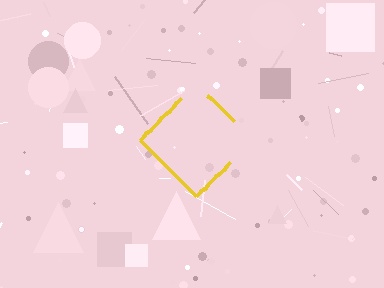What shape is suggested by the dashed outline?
The dashed outline suggests a diamond.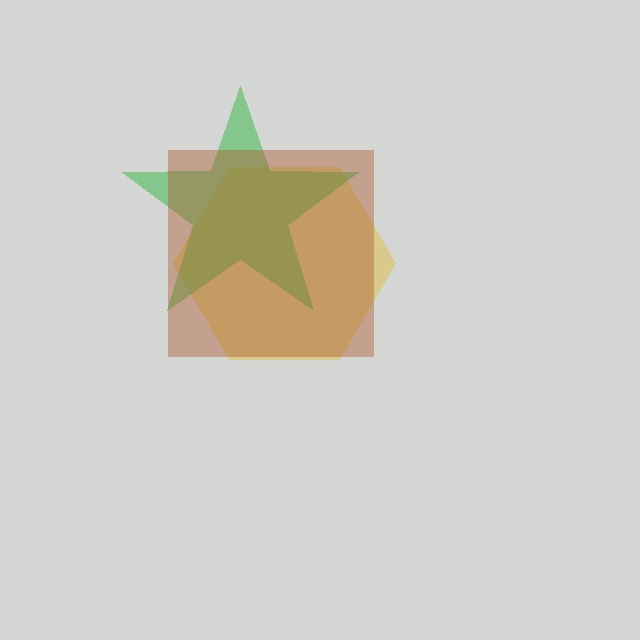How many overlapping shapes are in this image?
There are 3 overlapping shapes in the image.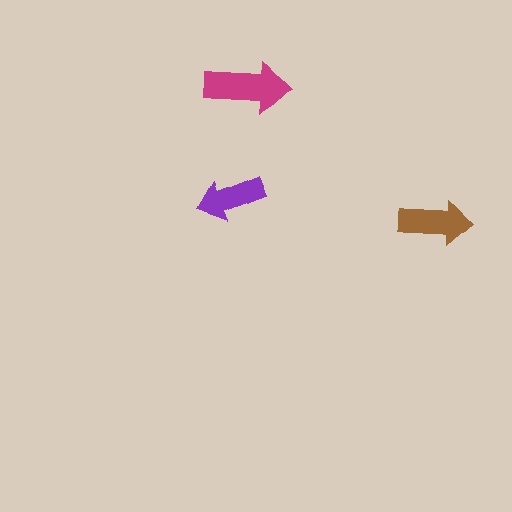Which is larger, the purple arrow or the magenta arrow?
The magenta one.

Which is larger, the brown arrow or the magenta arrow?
The magenta one.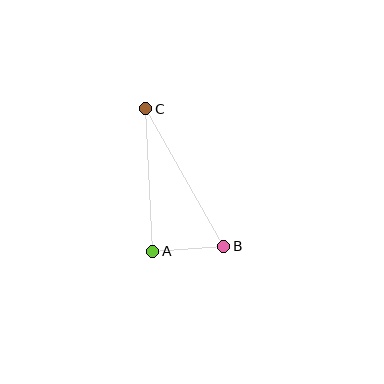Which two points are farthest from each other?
Points B and C are farthest from each other.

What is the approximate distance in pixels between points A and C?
The distance between A and C is approximately 143 pixels.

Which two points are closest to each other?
Points A and B are closest to each other.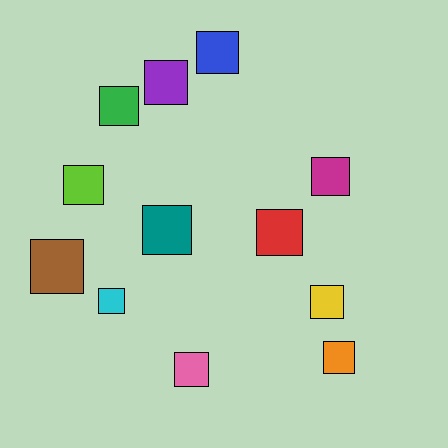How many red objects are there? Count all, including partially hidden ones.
There is 1 red object.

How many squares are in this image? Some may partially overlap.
There are 12 squares.